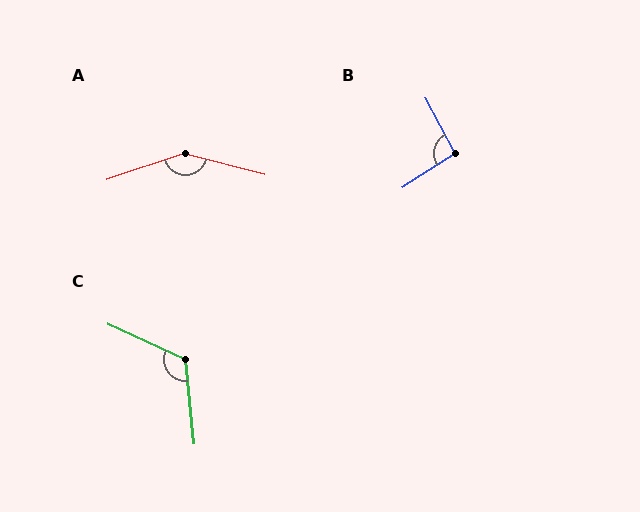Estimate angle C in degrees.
Approximately 120 degrees.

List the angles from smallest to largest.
B (95°), C (120°), A (147°).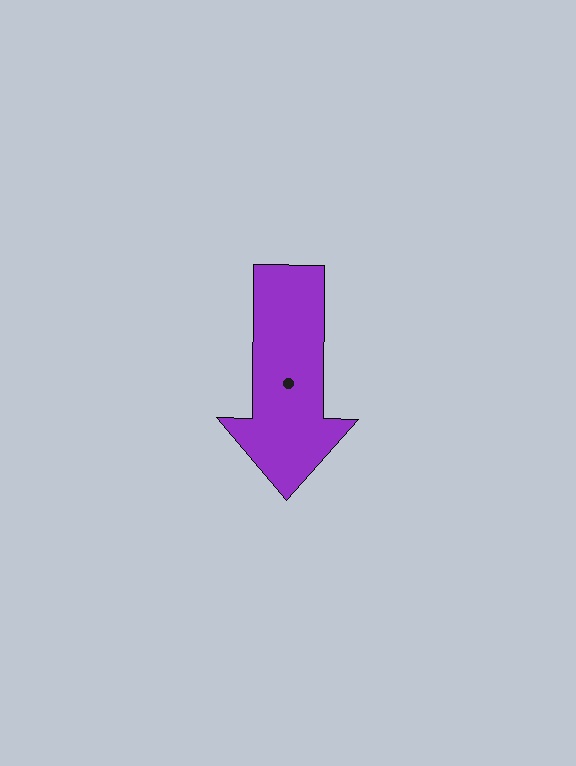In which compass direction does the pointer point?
South.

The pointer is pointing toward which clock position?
Roughly 6 o'clock.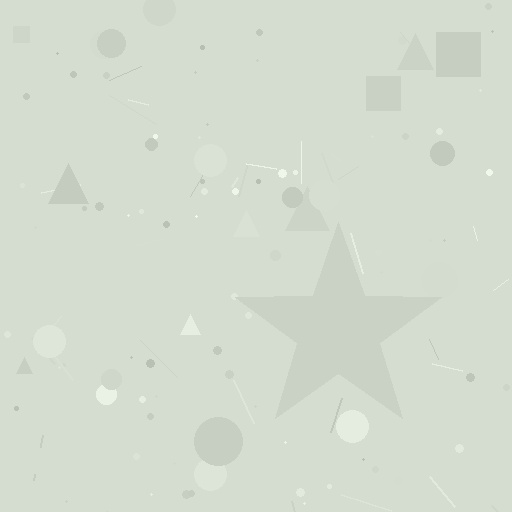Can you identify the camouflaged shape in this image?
The camouflaged shape is a star.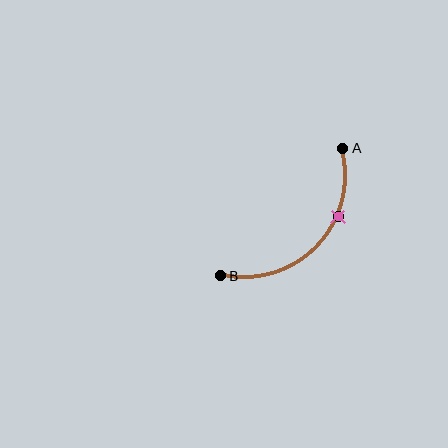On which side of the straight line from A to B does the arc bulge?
The arc bulges below and to the right of the straight line connecting A and B.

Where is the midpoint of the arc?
The arc midpoint is the point on the curve farthest from the straight line joining A and B. It sits below and to the right of that line.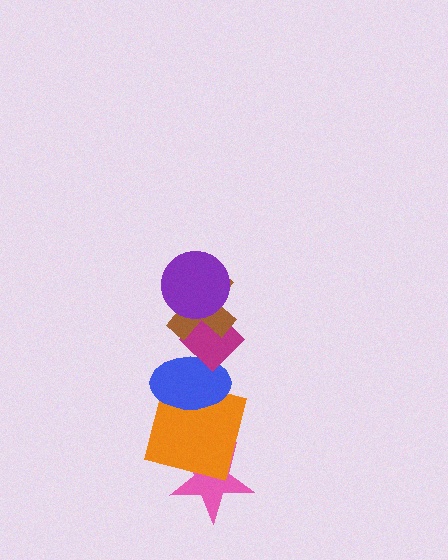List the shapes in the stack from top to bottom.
From top to bottom: the purple circle, the brown cross, the magenta diamond, the blue ellipse, the orange square, the pink star.